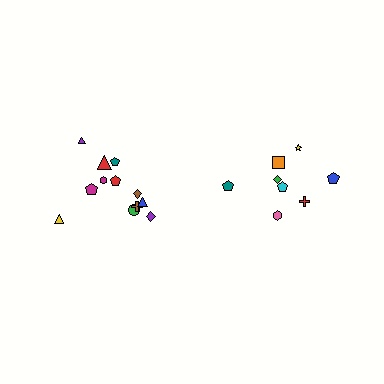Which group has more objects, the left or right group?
The left group.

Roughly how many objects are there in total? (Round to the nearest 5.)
Roughly 20 objects in total.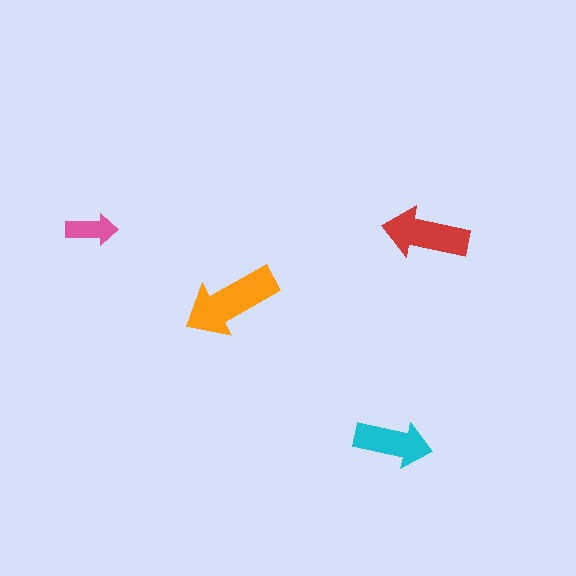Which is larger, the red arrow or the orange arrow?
The orange one.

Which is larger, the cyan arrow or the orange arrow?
The orange one.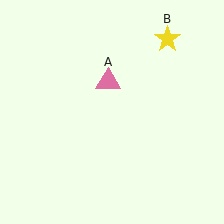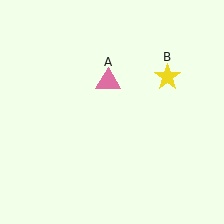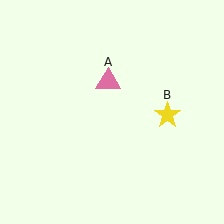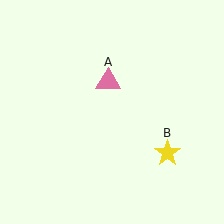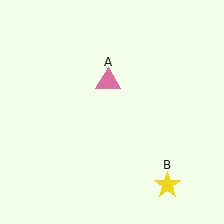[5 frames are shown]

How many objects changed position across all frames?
1 object changed position: yellow star (object B).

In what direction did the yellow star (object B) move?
The yellow star (object B) moved down.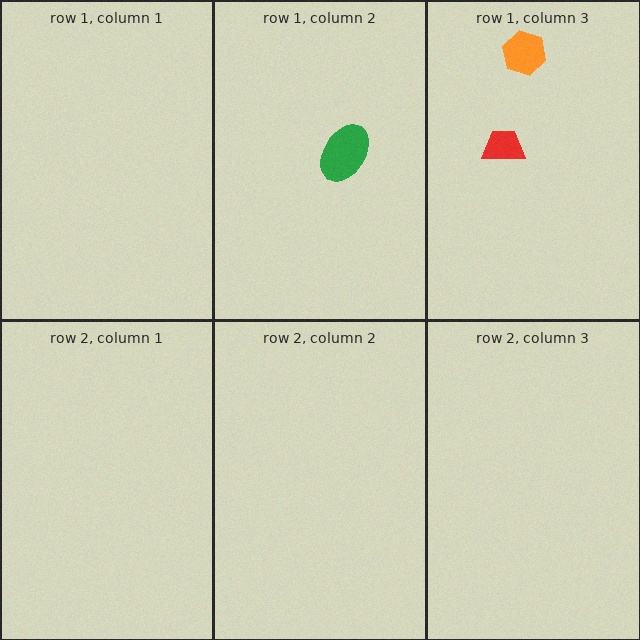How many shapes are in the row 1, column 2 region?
1.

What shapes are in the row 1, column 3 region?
The orange hexagon, the red trapezoid.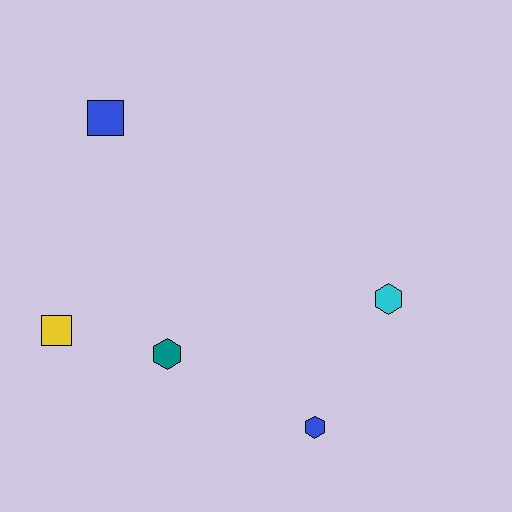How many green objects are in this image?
There are no green objects.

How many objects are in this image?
There are 5 objects.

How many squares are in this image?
There are 2 squares.